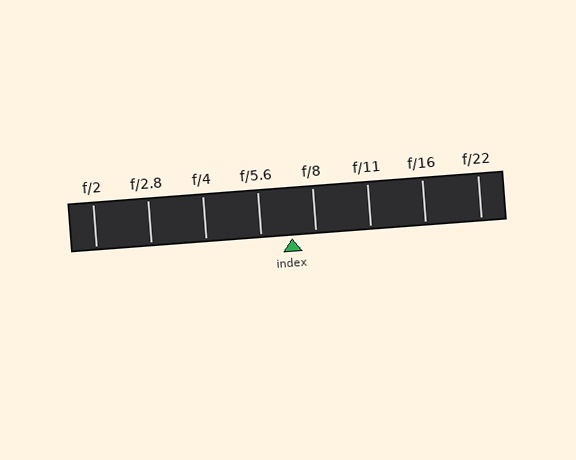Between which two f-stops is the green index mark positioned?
The index mark is between f/5.6 and f/8.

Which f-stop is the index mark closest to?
The index mark is closest to f/8.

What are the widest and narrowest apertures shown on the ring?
The widest aperture shown is f/2 and the narrowest is f/22.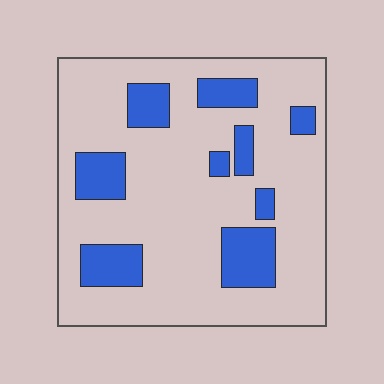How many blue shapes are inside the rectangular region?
9.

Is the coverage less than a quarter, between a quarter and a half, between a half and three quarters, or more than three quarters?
Less than a quarter.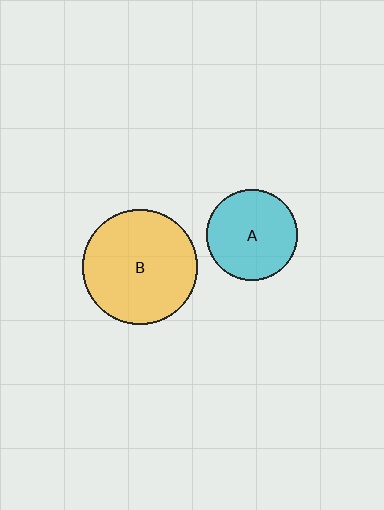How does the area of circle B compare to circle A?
Approximately 1.6 times.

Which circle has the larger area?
Circle B (yellow).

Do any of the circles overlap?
No, none of the circles overlap.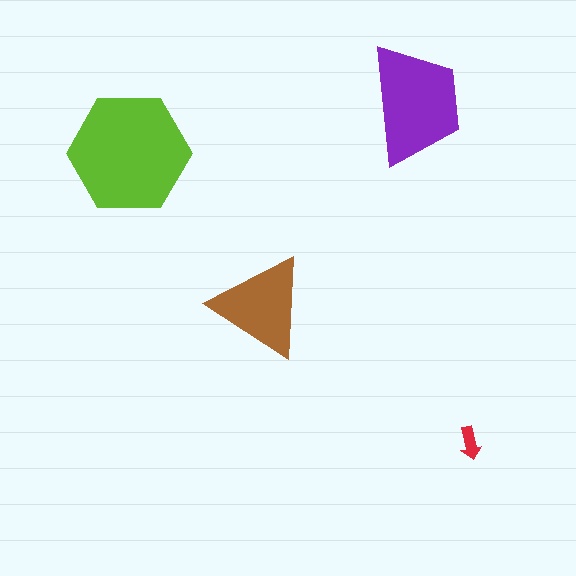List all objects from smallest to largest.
The red arrow, the brown triangle, the purple trapezoid, the lime hexagon.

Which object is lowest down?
The red arrow is bottommost.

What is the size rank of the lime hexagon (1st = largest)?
1st.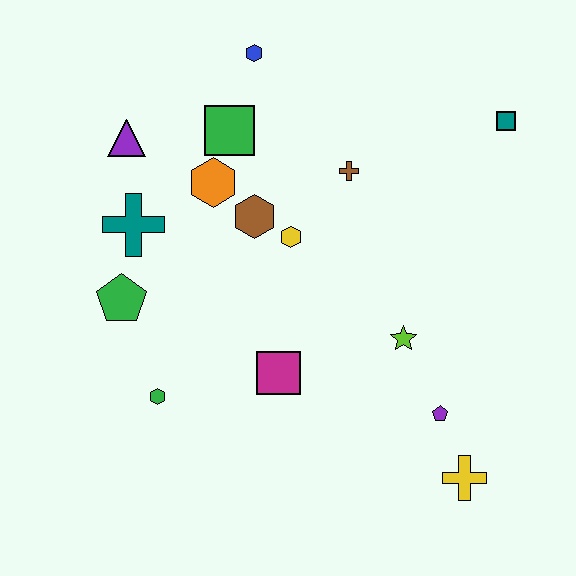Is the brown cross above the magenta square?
Yes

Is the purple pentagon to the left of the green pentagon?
No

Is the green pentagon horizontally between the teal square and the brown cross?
No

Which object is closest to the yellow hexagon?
The brown hexagon is closest to the yellow hexagon.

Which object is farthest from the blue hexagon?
The yellow cross is farthest from the blue hexagon.